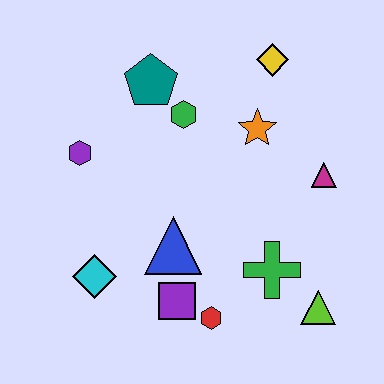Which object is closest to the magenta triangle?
The orange star is closest to the magenta triangle.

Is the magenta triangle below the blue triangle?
No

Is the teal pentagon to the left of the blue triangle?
Yes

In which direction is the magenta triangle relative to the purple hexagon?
The magenta triangle is to the right of the purple hexagon.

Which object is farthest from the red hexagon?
The yellow diamond is farthest from the red hexagon.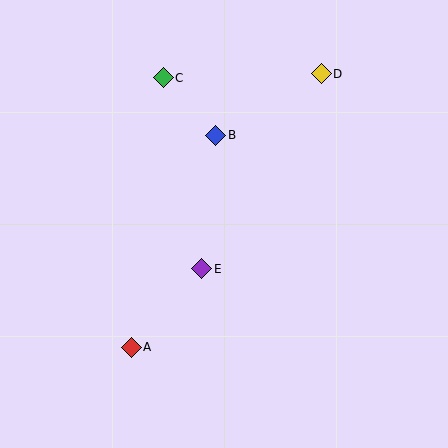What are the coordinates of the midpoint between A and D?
The midpoint between A and D is at (226, 210).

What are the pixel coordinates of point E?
Point E is at (202, 269).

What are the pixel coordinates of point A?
Point A is at (131, 347).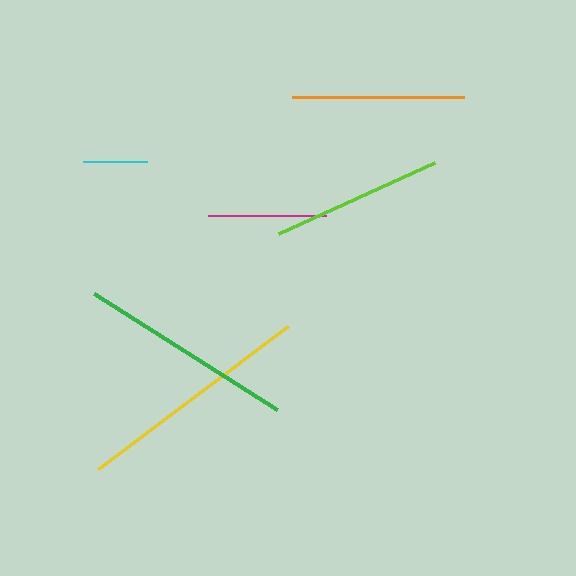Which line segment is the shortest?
The cyan line is the shortest at approximately 64 pixels.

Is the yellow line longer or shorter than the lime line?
The yellow line is longer than the lime line.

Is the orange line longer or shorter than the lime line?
The orange line is longer than the lime line.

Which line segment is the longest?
The yellow line is the longest at approximately 238 pixels.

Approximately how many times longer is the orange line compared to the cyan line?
The orange line is approximately 2.7 times the length of the cyan line.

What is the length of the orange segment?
The orange segment is approximately 173 pixels long.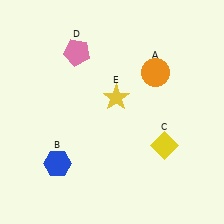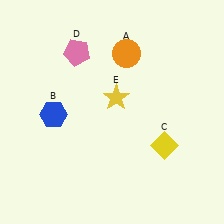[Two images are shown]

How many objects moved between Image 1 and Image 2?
2 objects moved between the two images.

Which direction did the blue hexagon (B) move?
The blue hexagon (B) moved up.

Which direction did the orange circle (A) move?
The orange circle (A) moved left.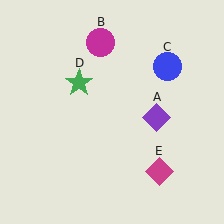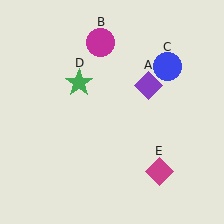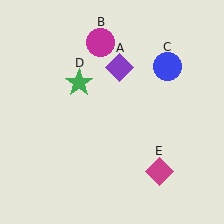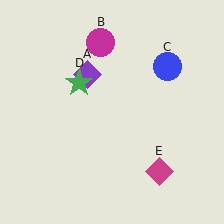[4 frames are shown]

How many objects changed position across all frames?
1 object changed position: purple diamond (object A).